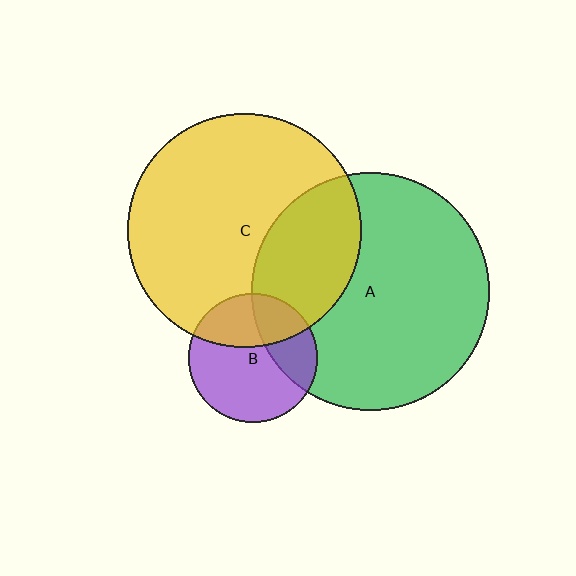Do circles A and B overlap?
Yes.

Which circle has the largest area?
Circle A (green).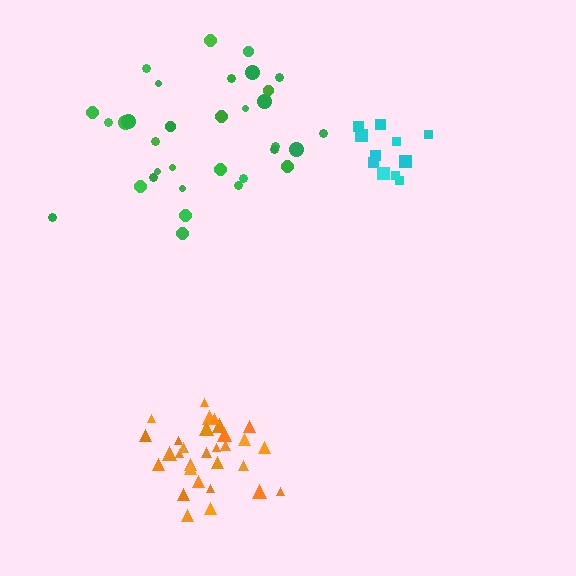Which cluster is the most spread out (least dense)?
Green.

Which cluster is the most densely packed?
Orange.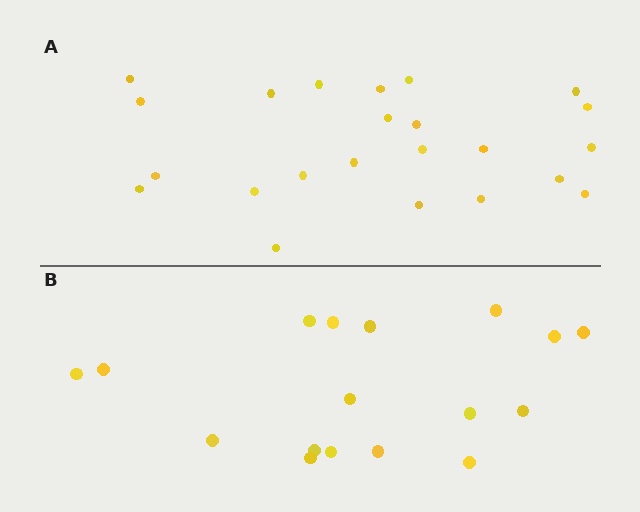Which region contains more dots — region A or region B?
Region A (the top region) has more dots.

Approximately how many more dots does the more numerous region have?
Region A has about 6 more dots than region B.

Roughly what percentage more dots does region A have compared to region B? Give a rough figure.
About 35% more.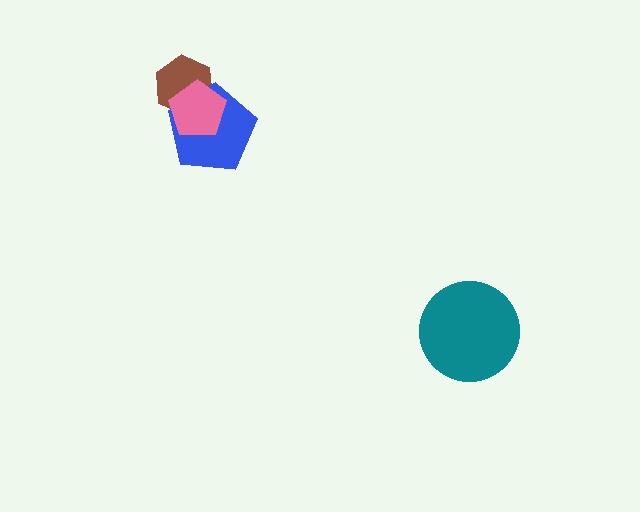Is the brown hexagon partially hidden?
Yes, it is partially covered by another shape.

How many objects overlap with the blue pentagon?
2 objects overlap with the blue pentagon.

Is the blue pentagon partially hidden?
Yes, it is partially covered by another shape.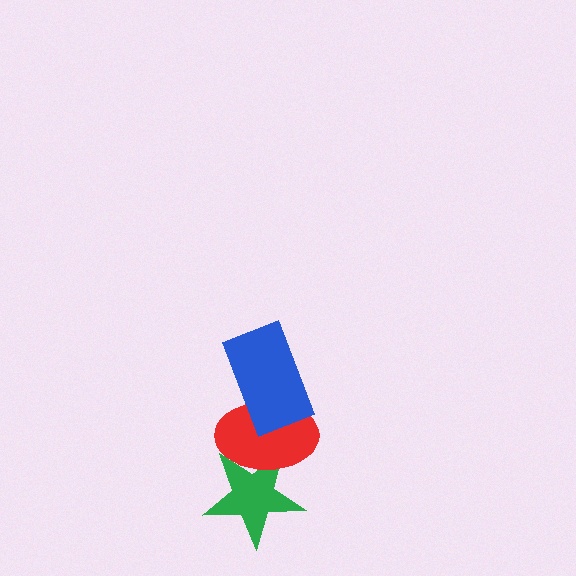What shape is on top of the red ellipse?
The blue rectangle is on top of the red ellipse.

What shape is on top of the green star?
The red ellipse is on top of the green star.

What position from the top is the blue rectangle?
The blue rectangle is 1st from the top.